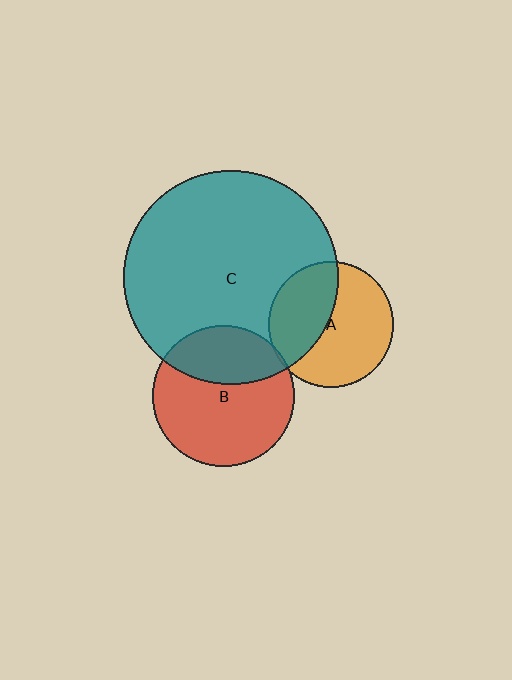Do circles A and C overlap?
Yes.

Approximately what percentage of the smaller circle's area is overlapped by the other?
Approximately 40%.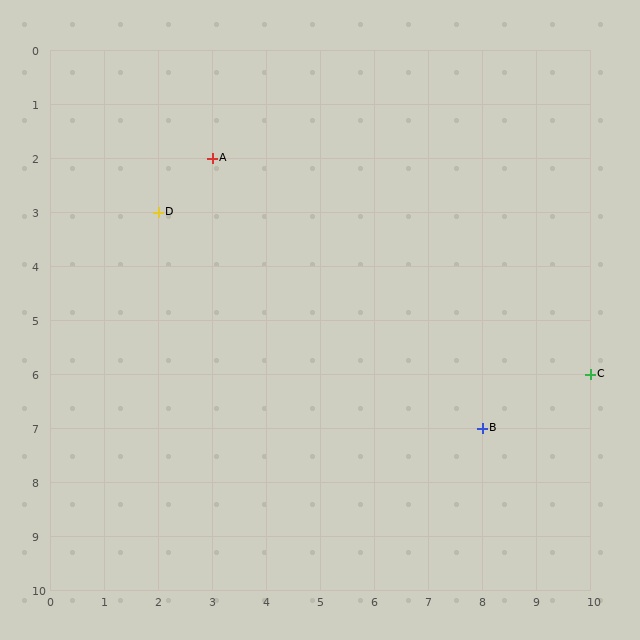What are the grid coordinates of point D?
Point D is at grid coordinates (2, 3).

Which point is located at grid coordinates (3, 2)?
Point A is at (3, 2).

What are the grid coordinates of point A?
Point A is at grid coordinates (3, 2).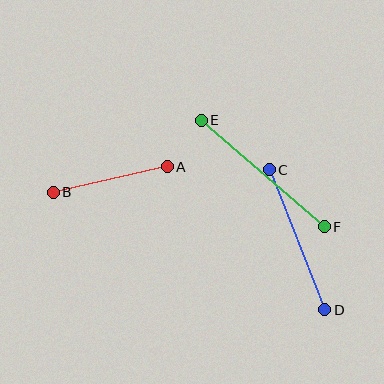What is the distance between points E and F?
The distance is approximately 163 pixels.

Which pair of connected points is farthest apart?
Points E and F are farthest apart.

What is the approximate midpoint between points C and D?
The midpoint is at approximately (297, 240) pixels.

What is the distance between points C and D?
The distance is approximately 150 pixels.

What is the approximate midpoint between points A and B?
The midpoint is at approximately (110, 180) pixels.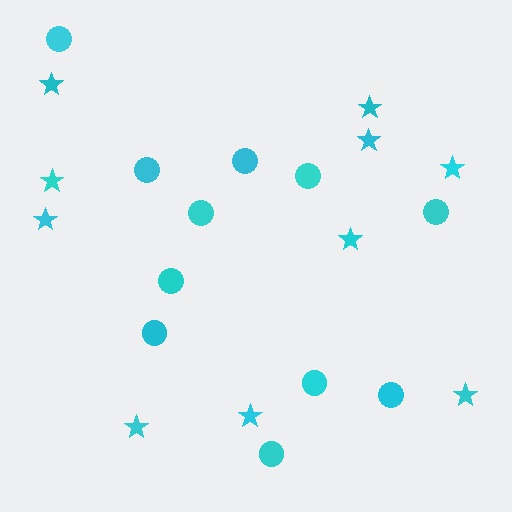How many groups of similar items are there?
There are 2 groups: one group of stars (10) and one group of circles (11).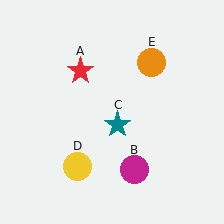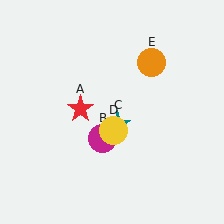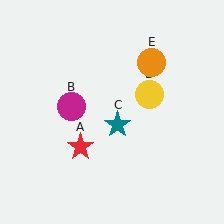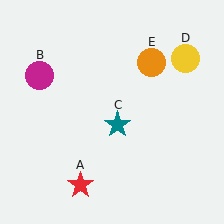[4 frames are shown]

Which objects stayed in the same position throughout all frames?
Teal star (object C) and orange circle (object E) remained stationary.